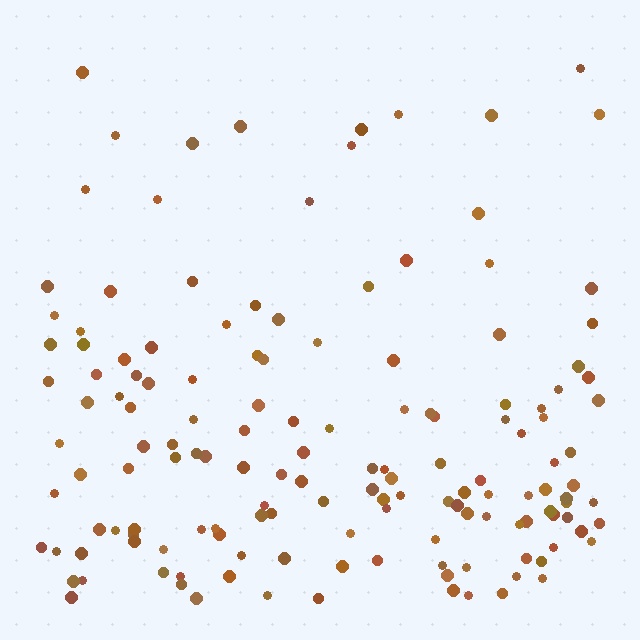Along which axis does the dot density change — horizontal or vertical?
Vertical.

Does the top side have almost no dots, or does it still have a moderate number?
Still a moderate number, just noticeably fewer than the bottom.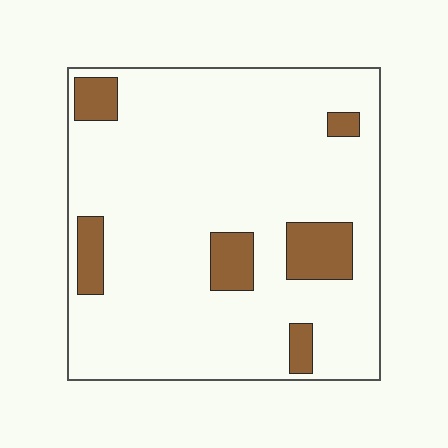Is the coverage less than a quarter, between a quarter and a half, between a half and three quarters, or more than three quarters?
Less than a quarter.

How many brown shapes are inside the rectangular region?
6.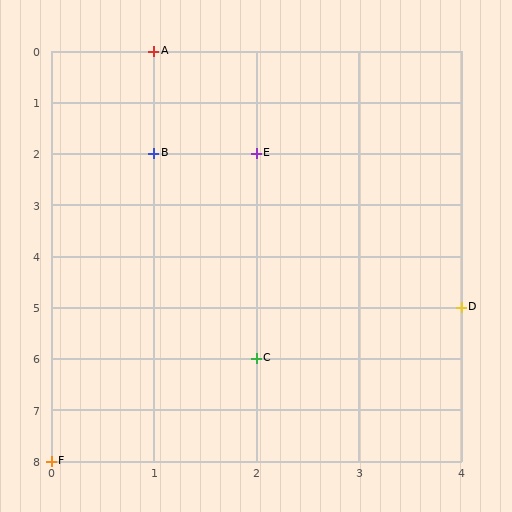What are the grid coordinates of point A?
Point A is at grid coordinates (1, 0).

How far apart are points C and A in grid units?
Points C and A are 1 column and 6 rows apart (about 6.1 grid units diagonally).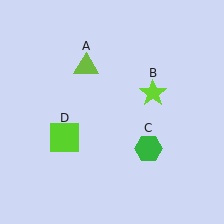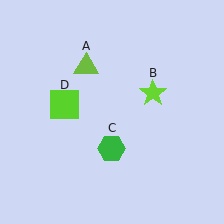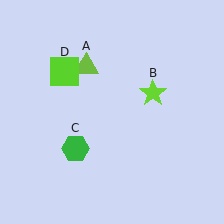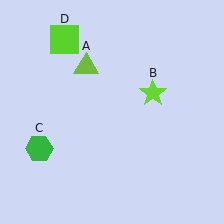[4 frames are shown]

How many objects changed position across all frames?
2 objects changed position: green hexagon (object C), lime square (object D).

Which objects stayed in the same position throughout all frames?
Lime triangle (object A) and lime star (object B) remained stationary.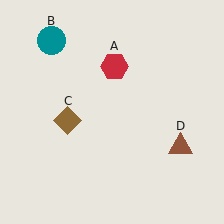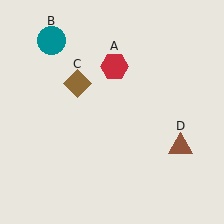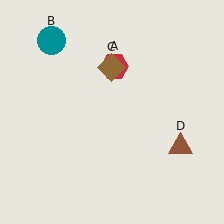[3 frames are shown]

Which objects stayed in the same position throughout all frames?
Red hexagon (object A) and teal circle (object B) and brown triangle (object D) remained stationary.